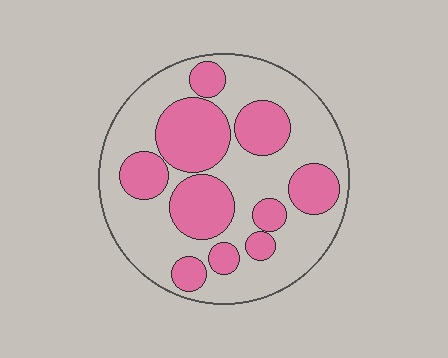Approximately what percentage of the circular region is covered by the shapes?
Approximately 40%.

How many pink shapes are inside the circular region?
10.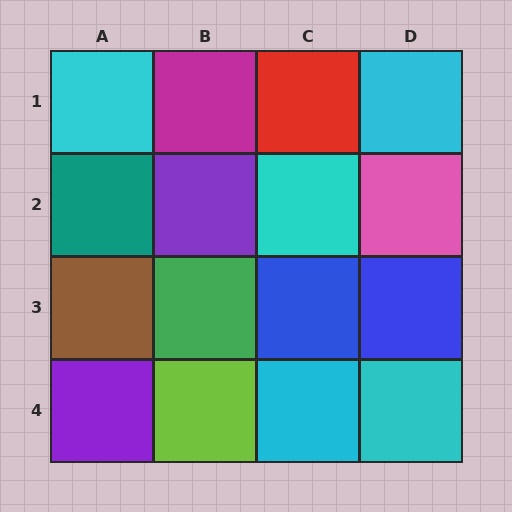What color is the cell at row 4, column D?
Cyan.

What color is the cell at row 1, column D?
Cyan.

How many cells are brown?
1 cell is brown.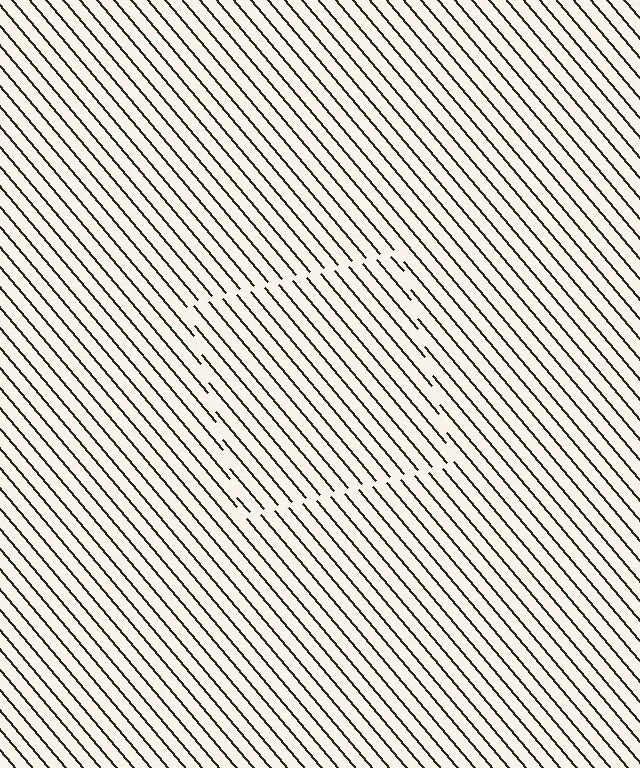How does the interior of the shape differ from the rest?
The interior of the shape contains the same grating, shifted by half a period — the contour is defined by the phase discontinuity where line-ends from the inner and outer gratings abut.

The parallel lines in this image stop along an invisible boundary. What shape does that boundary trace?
An illusory square. The interior of the shape contains the same grating, shifted by half a period — the contour is defined by the phase discontinuity where line-ends from the inner and outer gratings abut.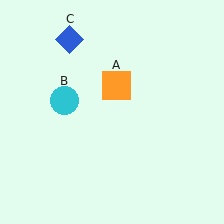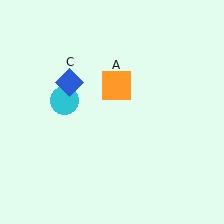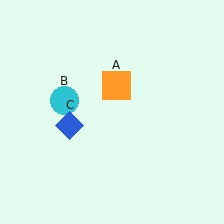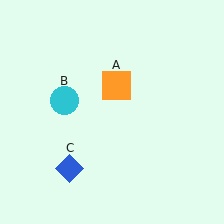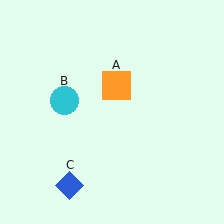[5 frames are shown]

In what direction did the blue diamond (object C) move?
The blue diamond (object C) moved down.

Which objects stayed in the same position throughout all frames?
Orange square (object A) and cyan circle (object B) remained stationary.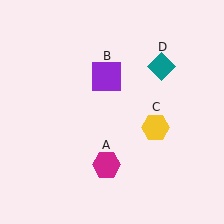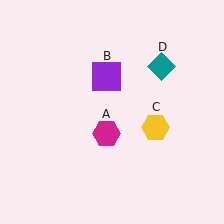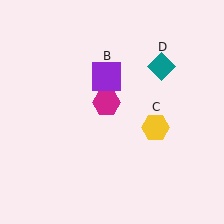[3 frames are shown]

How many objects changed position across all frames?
1 object changed position: magenta hexagon (object A).